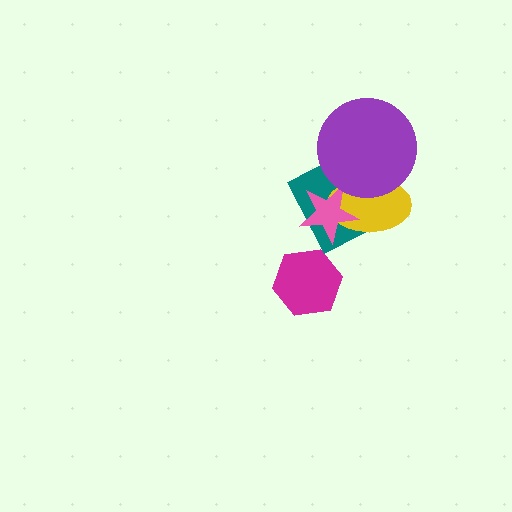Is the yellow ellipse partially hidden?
Yes, it is partially covered by another shape.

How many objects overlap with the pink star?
2 objects overlap with the pink star.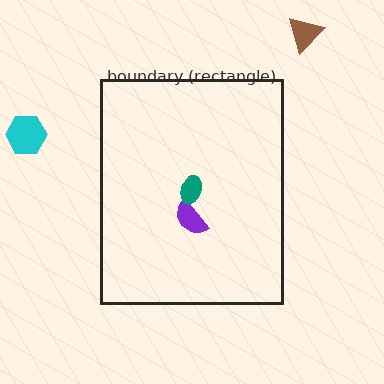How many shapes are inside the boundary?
2 inside, 2 outside.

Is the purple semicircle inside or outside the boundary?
Inside.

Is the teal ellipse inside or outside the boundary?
Inside.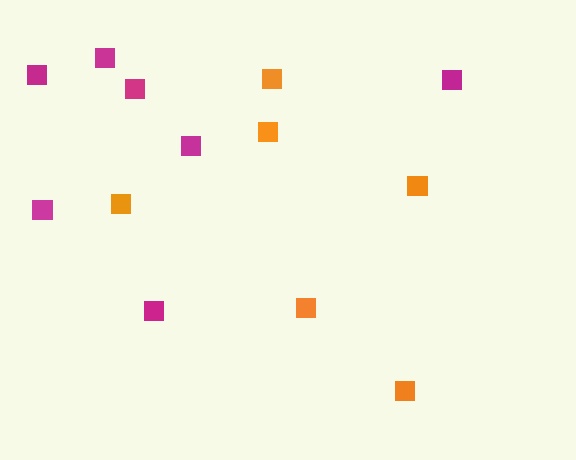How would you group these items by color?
There are 2 groups: one group of orange squares (6) and one group of magenta squares (7).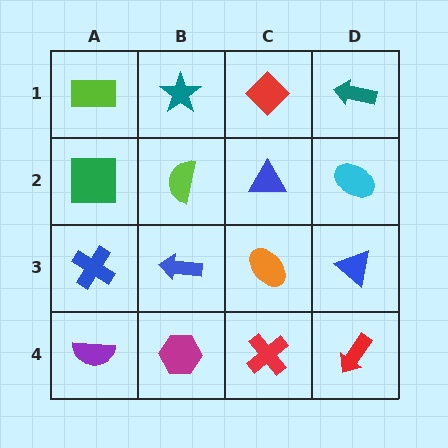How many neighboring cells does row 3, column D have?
3.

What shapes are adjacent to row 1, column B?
A lime semicircle (row 2, column B), a lime rectangle (row 1, column A), a red diamond (row 1, column C).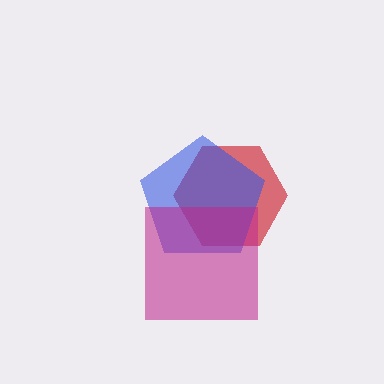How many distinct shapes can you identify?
There are 3 distinct shapes: a red hexagon, a blue pentagon, a magenta square.